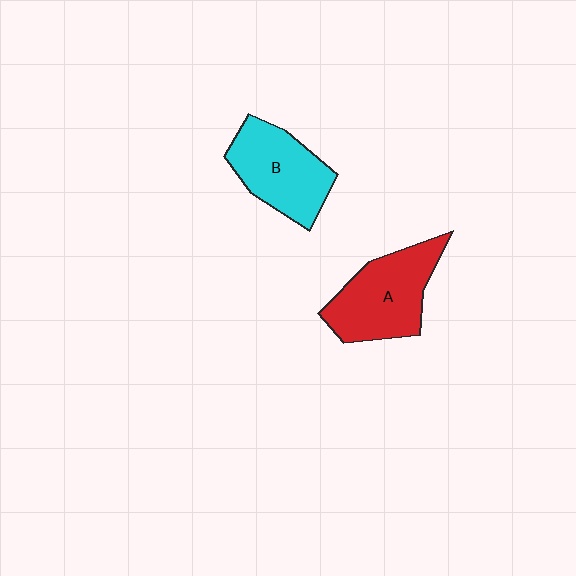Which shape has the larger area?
Shape A (red).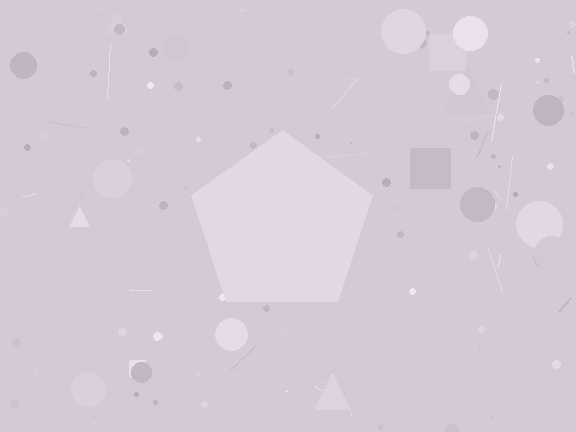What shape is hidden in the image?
A pentagon is hidden in the image.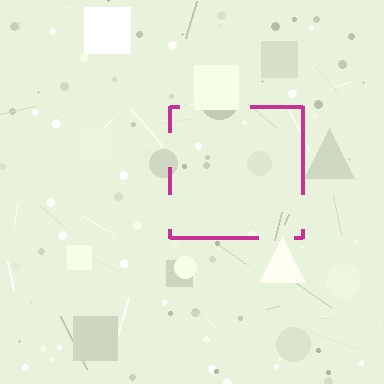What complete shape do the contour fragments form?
The contour fragments form a square.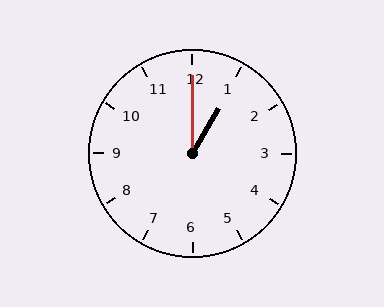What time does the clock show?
1:00.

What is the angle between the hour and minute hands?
Approximately 30 degrees.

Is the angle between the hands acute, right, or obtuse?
It is acute.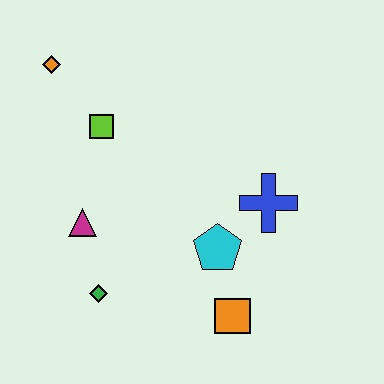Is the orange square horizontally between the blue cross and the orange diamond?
Yes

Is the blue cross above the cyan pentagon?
Yes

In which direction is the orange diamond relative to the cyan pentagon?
The orange diamond is above the cyan pentagon.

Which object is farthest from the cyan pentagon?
The orange diamond is farthest from the cyan pentagon.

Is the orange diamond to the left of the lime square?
Yes